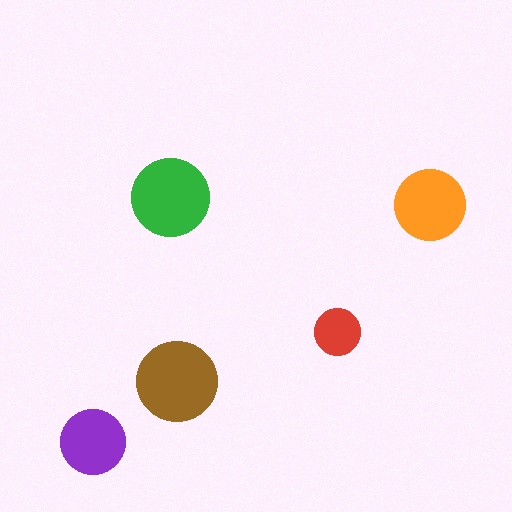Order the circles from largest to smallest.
the brown one, the green one, the orange one, the purple one, the red one.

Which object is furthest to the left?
The purple circle is leftmost.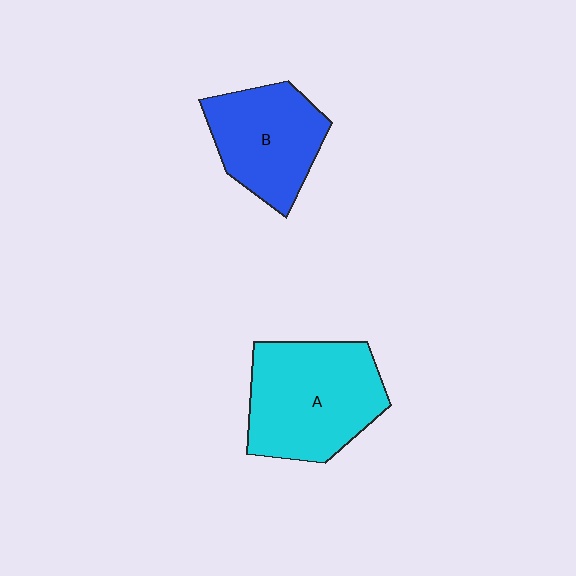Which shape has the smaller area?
Shape B (blue).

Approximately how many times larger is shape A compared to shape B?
Approximately 1.3 times.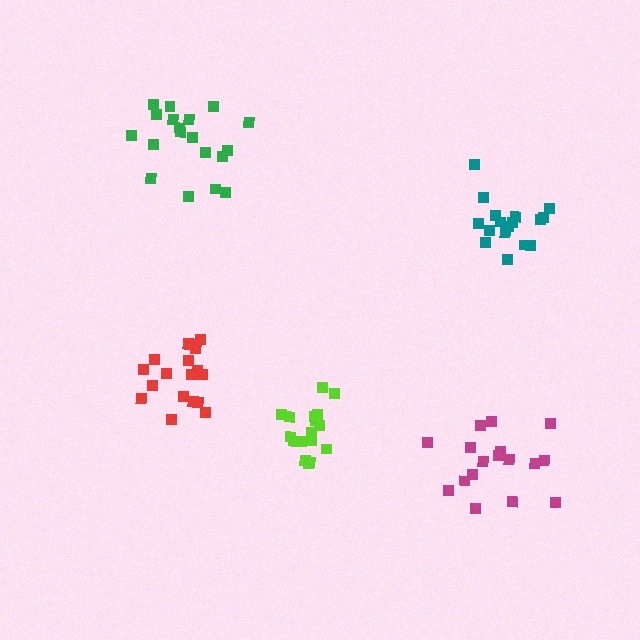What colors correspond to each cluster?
The clusters are colored: magenta, teal, lime, red, green.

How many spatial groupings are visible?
There are 5 spatial groupings.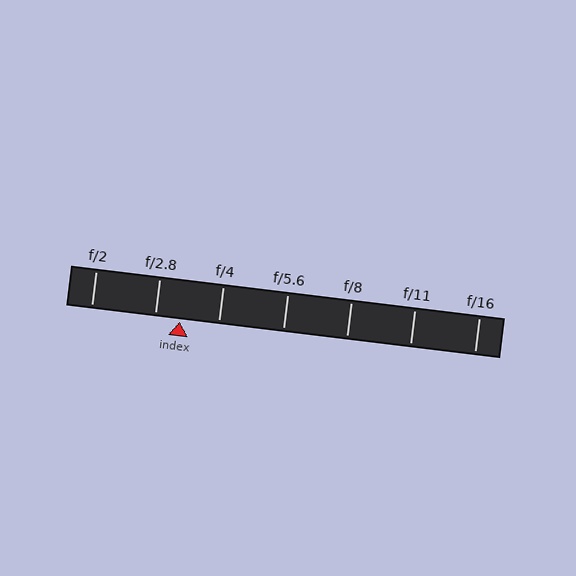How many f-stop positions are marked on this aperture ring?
There are 7 f-stop positions marked.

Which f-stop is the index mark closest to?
The index mark is closest to f/2.8.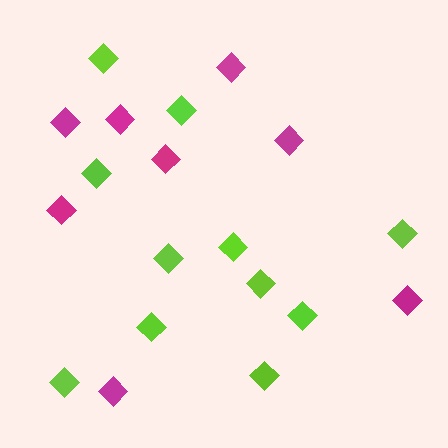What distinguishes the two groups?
There are 2 groups: one group of lime diamonds (11) and one group of magenta diamonds (8).